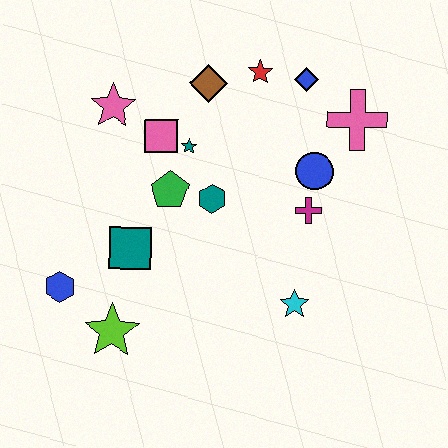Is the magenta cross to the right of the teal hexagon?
Yes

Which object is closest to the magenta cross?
The blue circle is closest to the magenta cross.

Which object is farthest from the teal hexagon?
The blue hexagon is farthest from the teal hexagon.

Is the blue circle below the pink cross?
Yes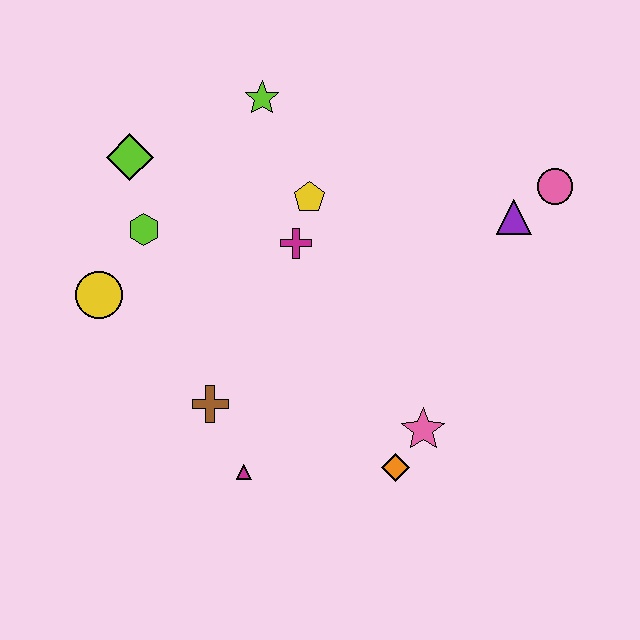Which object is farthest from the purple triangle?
The yellow circle is farthest from the purple triangle.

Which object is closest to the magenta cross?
The yellow pentagon is closest to the magenta cross.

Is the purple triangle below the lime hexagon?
No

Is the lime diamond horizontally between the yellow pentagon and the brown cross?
No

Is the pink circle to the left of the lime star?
No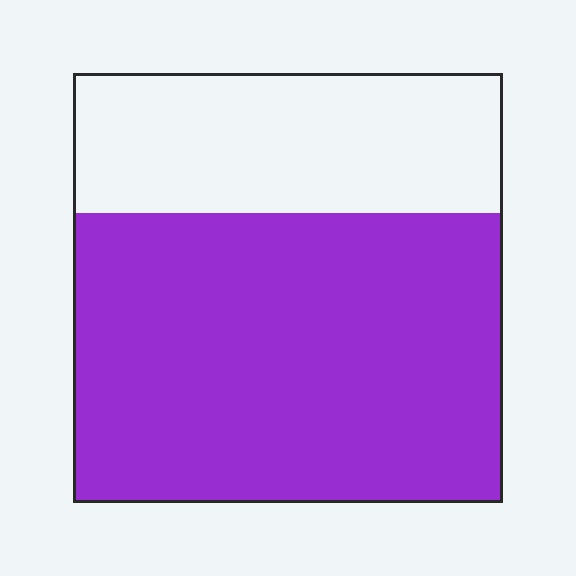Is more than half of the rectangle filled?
Yes.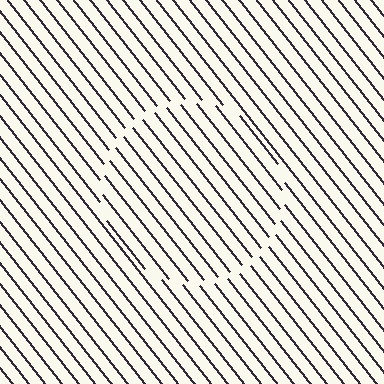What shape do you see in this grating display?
An illusory circle. The interior of the shape contains the same grating, shifted by half a period — the contour is defined by the phase discontinuity where line-ends from the inner and outer gratings abut.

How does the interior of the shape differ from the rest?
The interior of the shape contains the same grating, shifted by half a period — the contour is defined by the phase discontinuity where line-ends from the inner and outer gratings abut.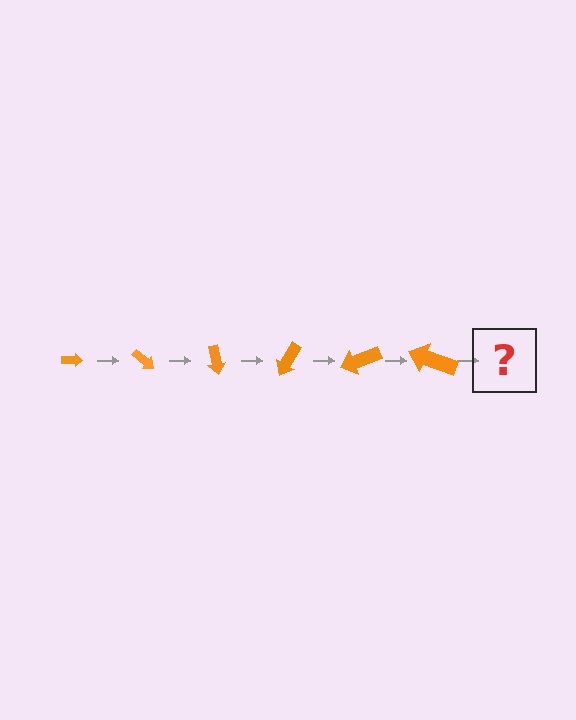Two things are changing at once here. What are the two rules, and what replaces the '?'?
The two rules are that the arrow grows larger each step and it rotates 40 degrees each step. The '?' should be an arrow, larger than the previous one and rotated 240 degrees from the start.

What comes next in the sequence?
The next element should be an arrow, larger than the previous one and rotated 240 degrees from the start.